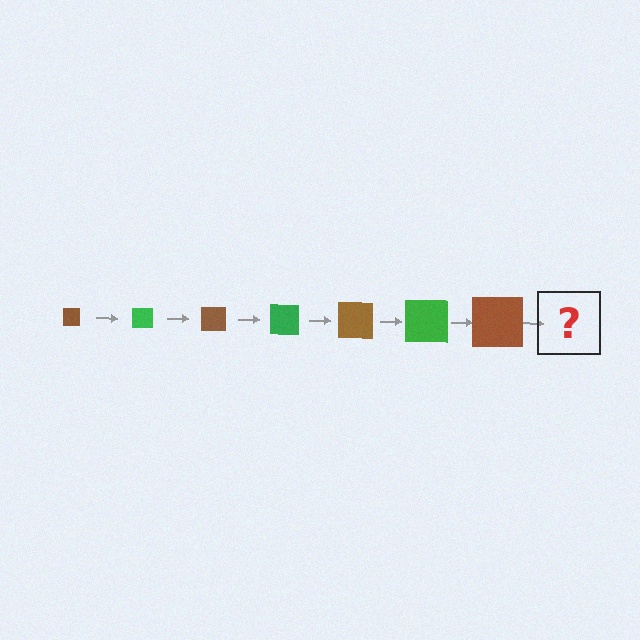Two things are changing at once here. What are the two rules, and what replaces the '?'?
The two rules are that the square grows larger each step and the color cycles through brown and green. The '?' should be a green square, larger than the previous one.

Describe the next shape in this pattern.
It should be a green square, larger than the previous one.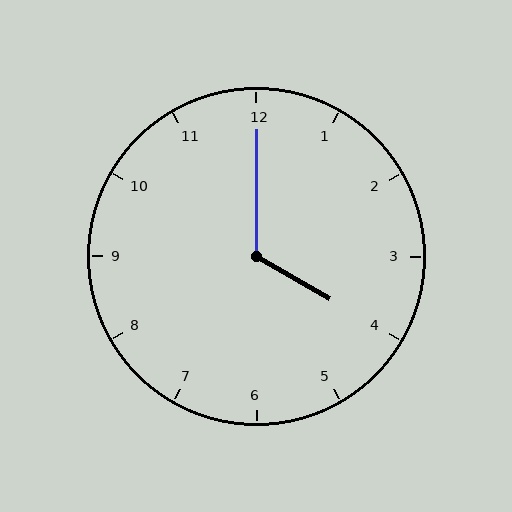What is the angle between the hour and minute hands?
Approximately 120 degrees.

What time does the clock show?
4:00.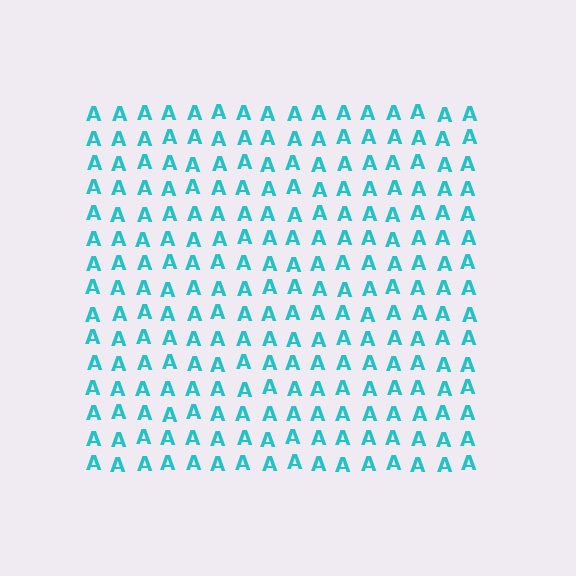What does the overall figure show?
The overall figure shows a square.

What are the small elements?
The small elements are letter A's.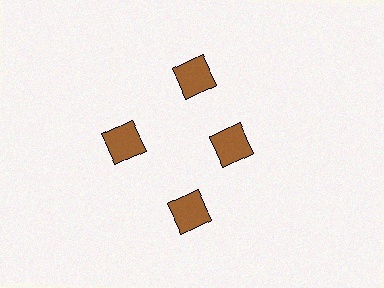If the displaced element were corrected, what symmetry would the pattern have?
It would have 4-fold rotational symmetry — the pattern would map onto itself every 90 degrees.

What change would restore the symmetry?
The symmetry would be restored by moving it outward, back onto the ring so that all 4 diamonds sit at equal angles and equal distance from the center.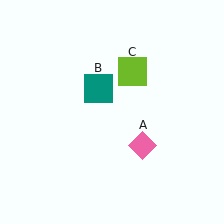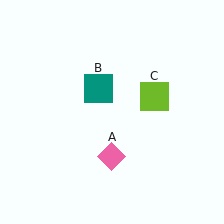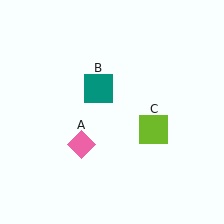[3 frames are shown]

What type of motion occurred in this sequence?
The pink diamond (object A), lime square (object C) rotated clockwise around the center of the scene.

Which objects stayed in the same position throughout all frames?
Teal square (object B) remained stationary.